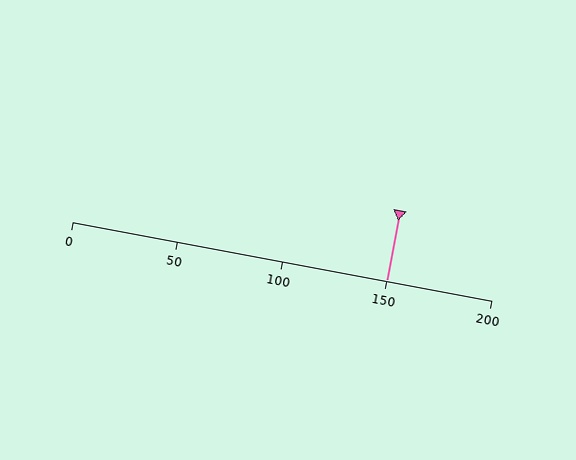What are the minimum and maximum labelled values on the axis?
The axis runs from 0 to 200.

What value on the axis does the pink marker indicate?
The marker indicates approximately 150.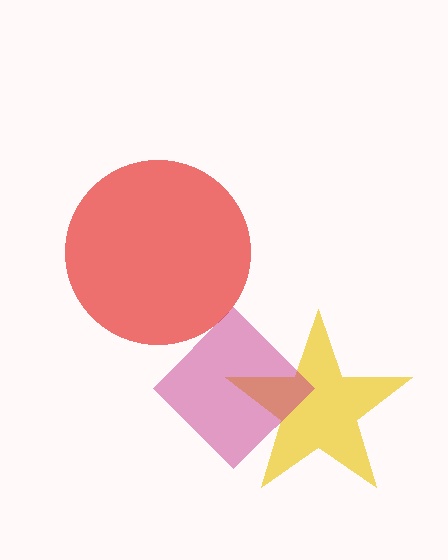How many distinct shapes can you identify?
There are 3 distinct shapes: a red circle, a yellow star, a magenta diamond.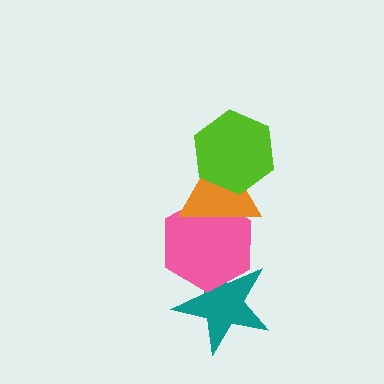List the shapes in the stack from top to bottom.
From top to bottom: the lime hexagon, the orange triangle, the pink hexagon, the teal star.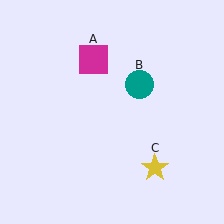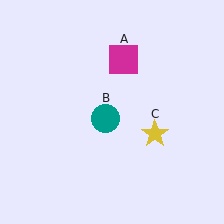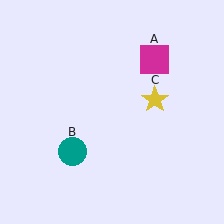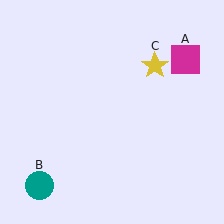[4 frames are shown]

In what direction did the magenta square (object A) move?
The magenta square (object A) moved right.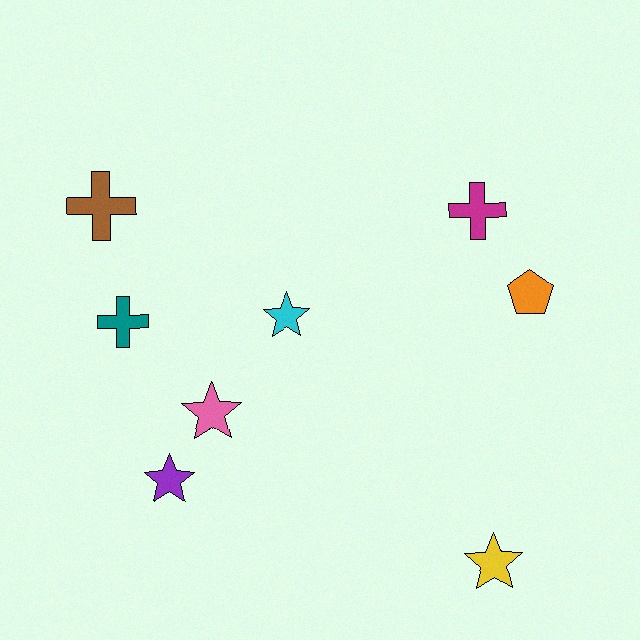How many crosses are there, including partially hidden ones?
There are 3 crosses.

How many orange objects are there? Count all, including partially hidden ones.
There is 1 orange object.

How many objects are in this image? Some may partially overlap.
There are 8 objects.